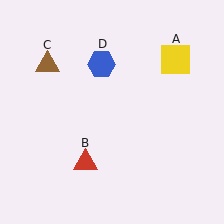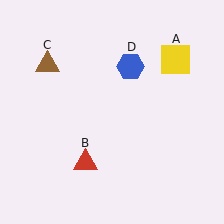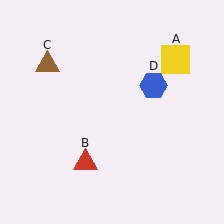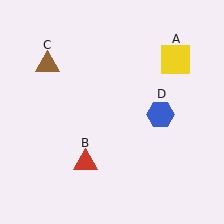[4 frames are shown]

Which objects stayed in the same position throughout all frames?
Yellow square (object A) and red triangle (object B) and brown triangle (object C) remained stationary.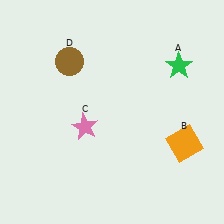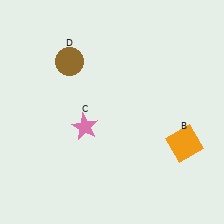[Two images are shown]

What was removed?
The green star (A) was removed in Image 2.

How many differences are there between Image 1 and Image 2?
There is 1 difference between the two images.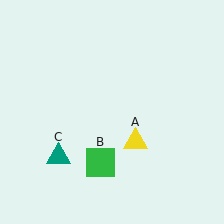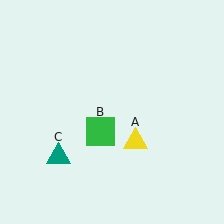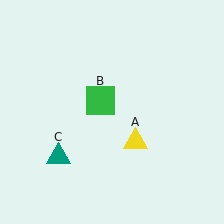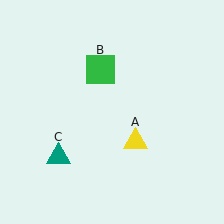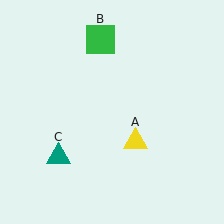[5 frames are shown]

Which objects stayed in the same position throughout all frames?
Yellow triangle (object A) and teal triangle (object C) remained stationary.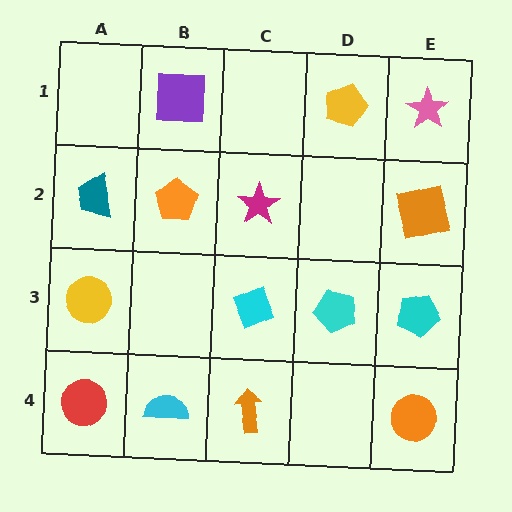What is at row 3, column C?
A cyan diamond.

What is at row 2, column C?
A magenta star.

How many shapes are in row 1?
3 shapes.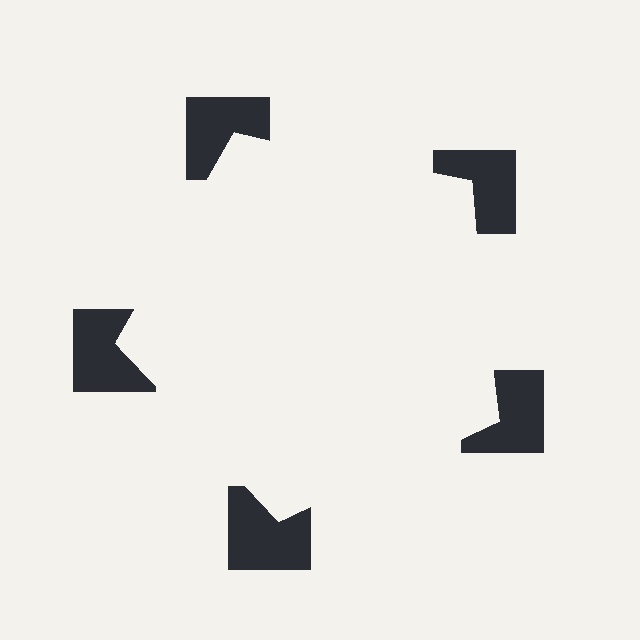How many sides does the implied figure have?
5 sides.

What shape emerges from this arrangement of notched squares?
An illusory pentagon — its edges are inferred from the aligned wedge cuts in the notched squares, not physically drawn.